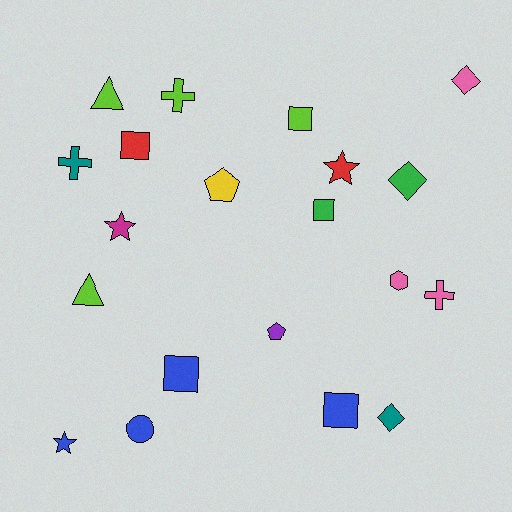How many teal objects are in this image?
There are 2 teal objects.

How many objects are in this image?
There are 20 objects.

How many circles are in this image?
There is 1 circle.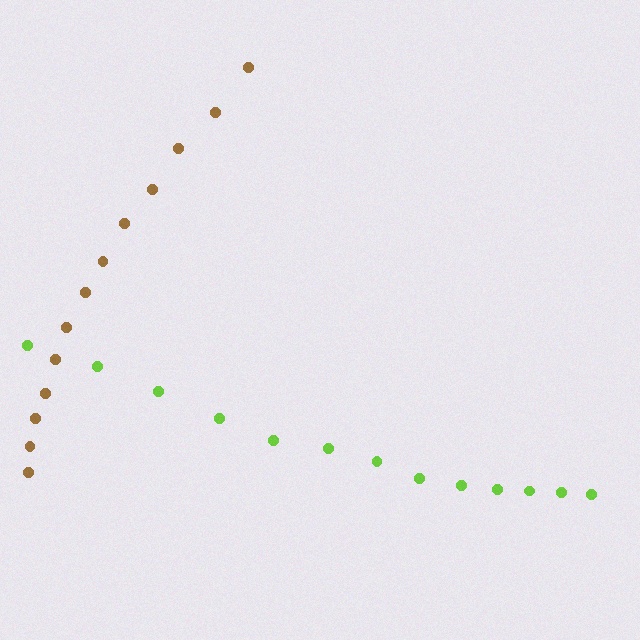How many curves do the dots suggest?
There are 2 distinct paths.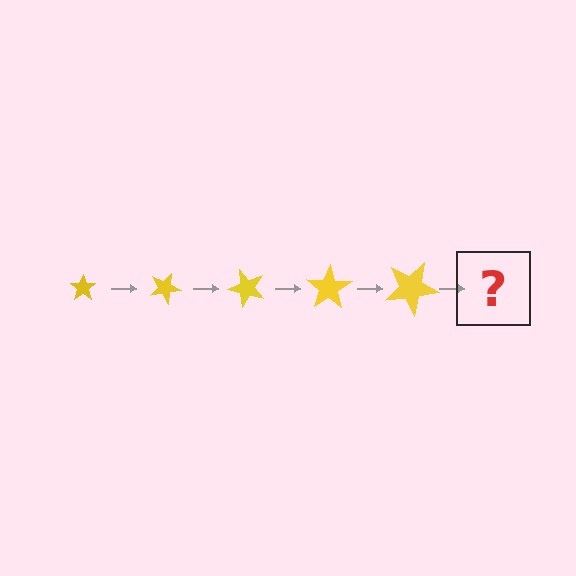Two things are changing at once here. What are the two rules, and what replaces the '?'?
The two rules are that the star grows larger each step and it rotates 25 degrees each step. The '?' should be a star, larger than the previous one and rotated 125 degrees from the start.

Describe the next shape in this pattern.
It should be a star, larger than the previous one and rotated 125 degrees from the start.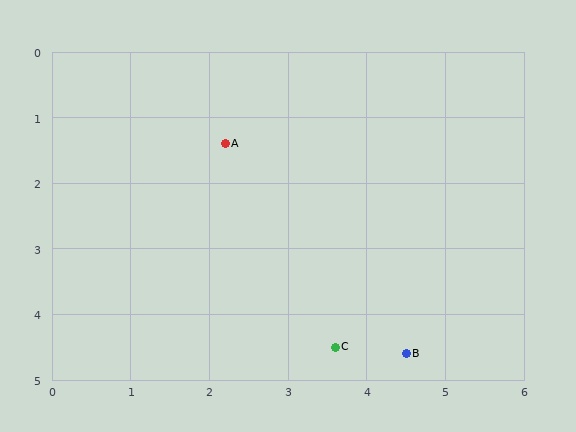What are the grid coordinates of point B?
Point B is at approximately (4.5, 4.6).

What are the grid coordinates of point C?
Point C is at approximately (3.6, 4.5).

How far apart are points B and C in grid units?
Points B and C are about 0.9 grid units apart.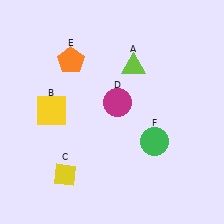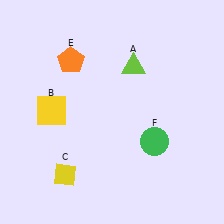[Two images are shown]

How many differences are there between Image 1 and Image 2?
There is 1 difference between the two images.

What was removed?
The magenta circle (D) was removed in Image 2.